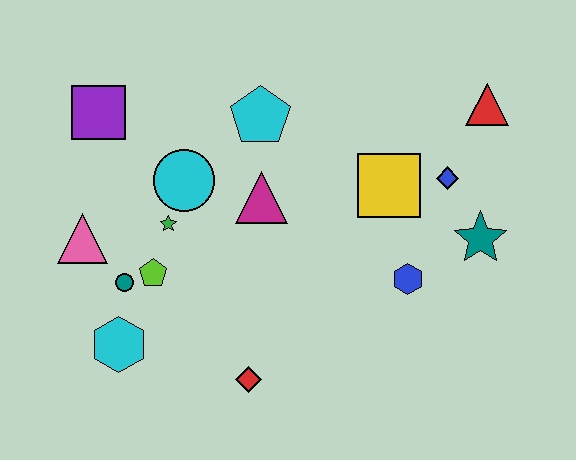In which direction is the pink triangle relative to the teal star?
The pink triangle is to the left of the teal star.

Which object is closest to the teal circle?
The lime pentagon is closest to the teal circle.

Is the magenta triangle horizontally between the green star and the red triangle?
Yes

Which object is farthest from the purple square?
The teal star is farthest from the purple square.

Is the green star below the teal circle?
No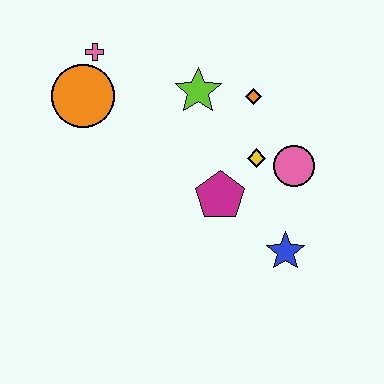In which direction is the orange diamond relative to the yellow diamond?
The orange diamond is above the yellow diamond.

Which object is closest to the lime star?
The orange diamond is closest to the lime star.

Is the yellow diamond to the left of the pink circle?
Yes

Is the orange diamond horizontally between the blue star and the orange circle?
Yes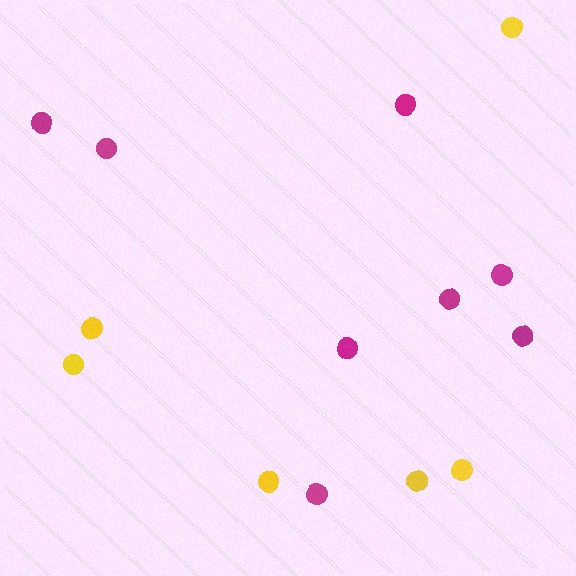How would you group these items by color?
There are 2 groups: one group of magenta circles (8) and one group of yellow circles (6).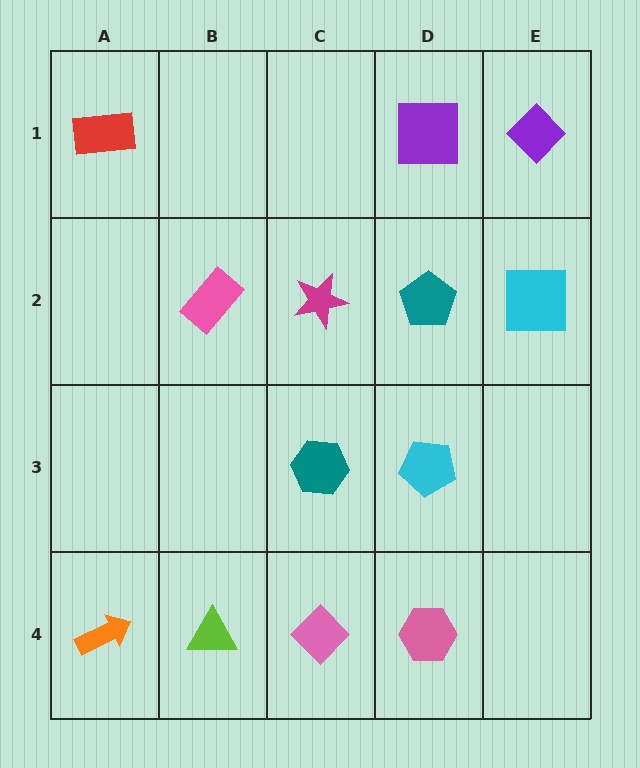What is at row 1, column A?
A red rectangle.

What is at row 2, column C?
A magenta star.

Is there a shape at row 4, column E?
No, that cell is empty.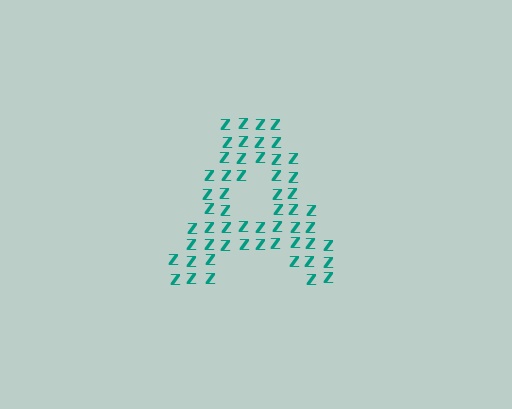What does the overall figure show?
The overall figure shows the letter A.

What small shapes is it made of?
It is made of small letter Z's.